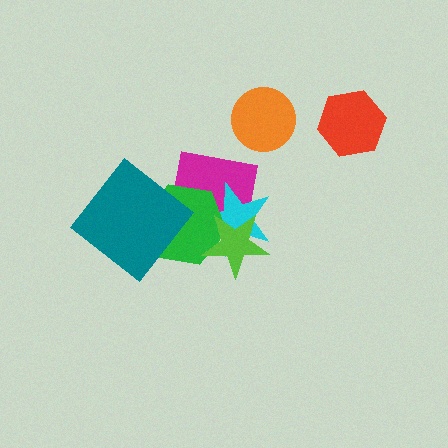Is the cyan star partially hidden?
Yes, it is partially covered by another shape.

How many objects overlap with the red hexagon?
0 objects overlap with the red hexagon.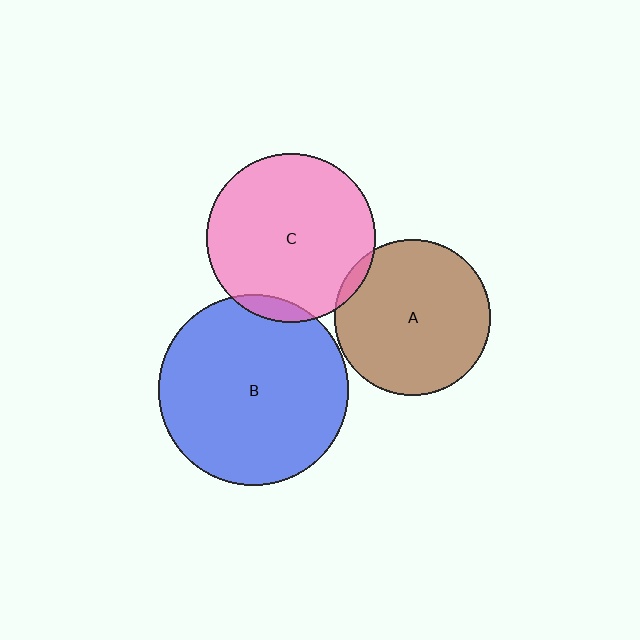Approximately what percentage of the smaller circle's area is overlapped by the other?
Approximately 5%.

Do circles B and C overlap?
Yes.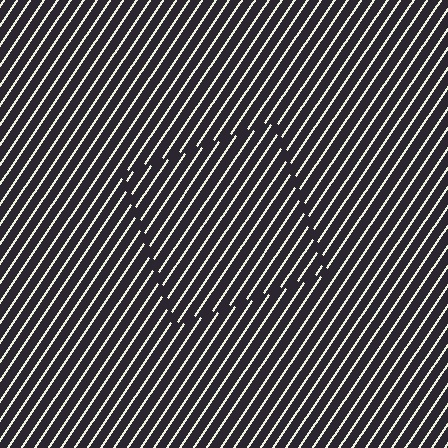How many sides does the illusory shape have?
4 sides — the line-ends trace a square.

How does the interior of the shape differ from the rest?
The interior of the shape contains the same grating, shifted by half a period — the contour is defined by the phase discontinuity where line-ends from the inner and outer gratings abut.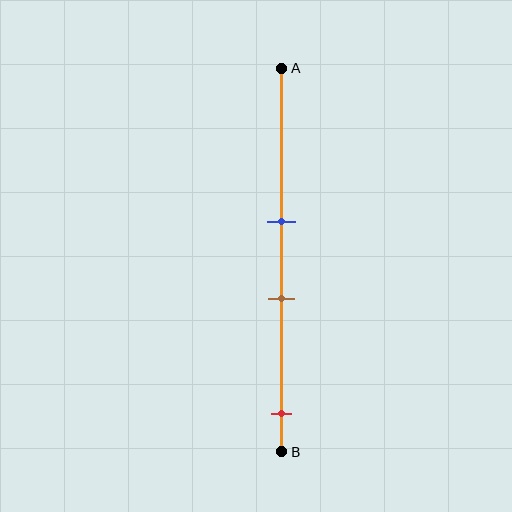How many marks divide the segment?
There are 3 marks dividing the segment.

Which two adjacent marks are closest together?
The blue and brown marks are the closest adjacent pair.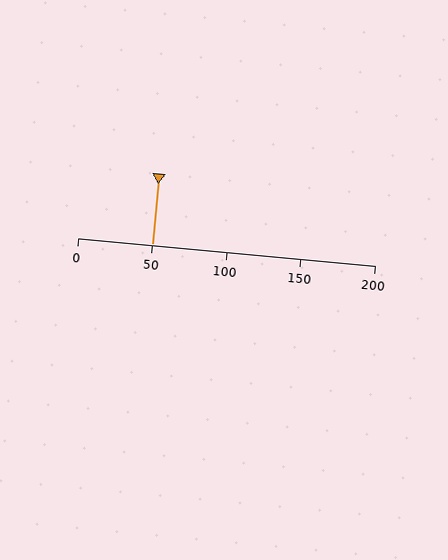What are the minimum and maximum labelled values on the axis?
The axis runs from 0 to 200.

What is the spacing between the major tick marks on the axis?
The major ticks are spaced 50 apart.